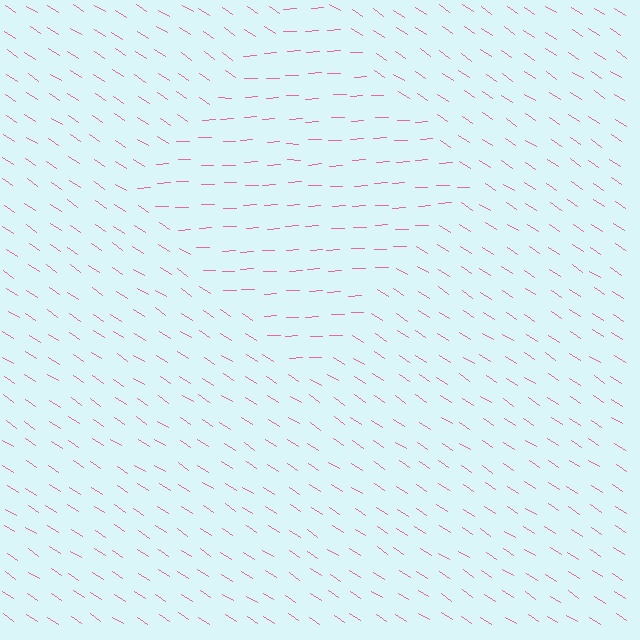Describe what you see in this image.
The image is filled with small pink line segments. A diamond region in the image has lines oriented differently from the surrounding lines, creating a visible texture boundary.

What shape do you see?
I see a diamond.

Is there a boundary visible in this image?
Yes, there is a texture boundary formed by a change in line orientation.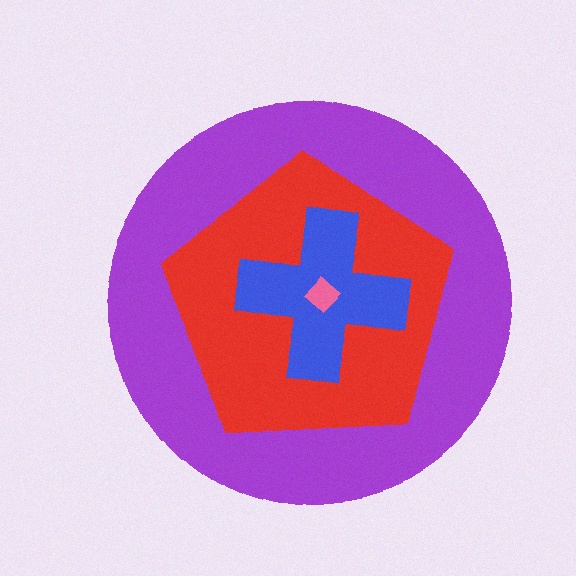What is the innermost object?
The pink diamond.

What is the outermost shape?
The purple circle.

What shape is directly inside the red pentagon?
The blue cross.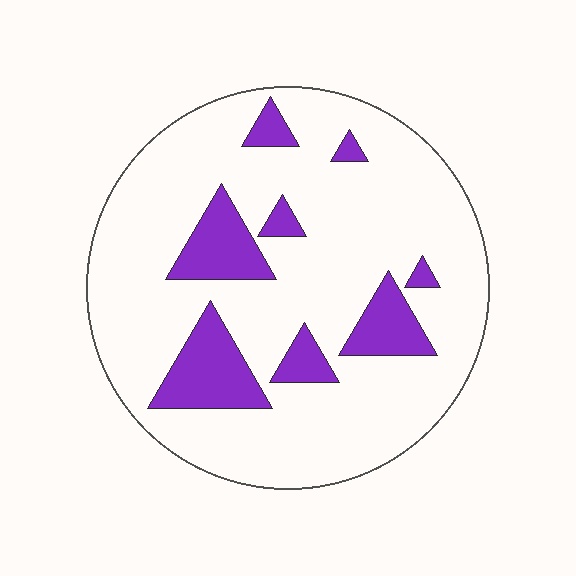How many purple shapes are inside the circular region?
8.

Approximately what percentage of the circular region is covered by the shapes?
Approximately 20%.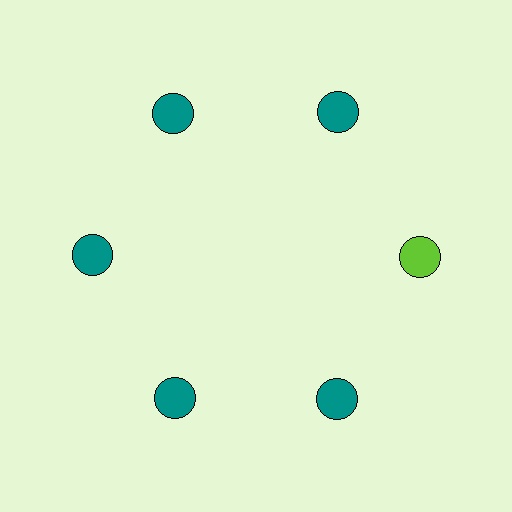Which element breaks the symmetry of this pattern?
The lime circle at roughly the 3 o'clock position breaks the symmetry. All other shapes are teal circles.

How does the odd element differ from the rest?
It has a different color: lime instead of teal.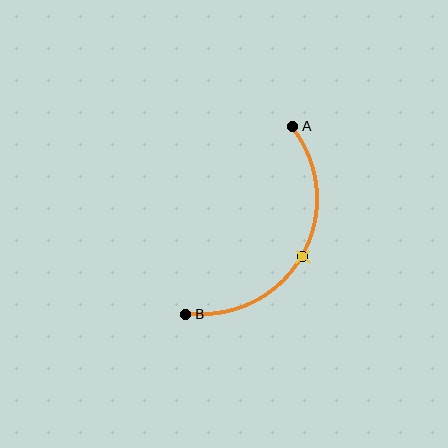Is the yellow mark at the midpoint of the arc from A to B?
Yes. The yellow mark lies on the arc at equal arc-length from both A and B — it is the arc midpoint.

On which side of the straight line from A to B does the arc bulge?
The arc bulges to the right of the straight line connecting A and B.